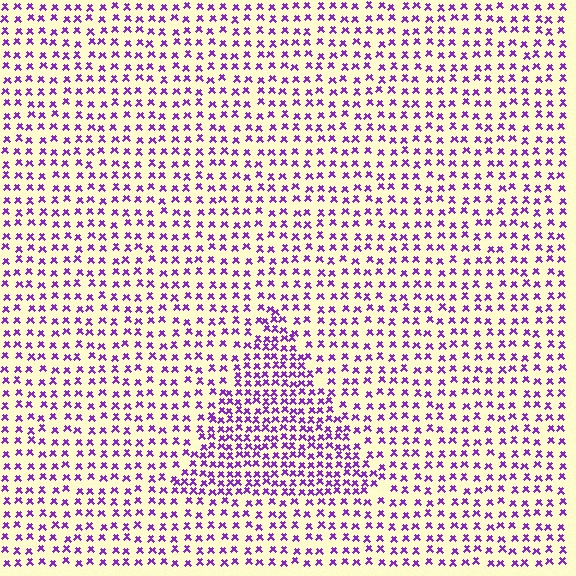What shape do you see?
I see a triangle.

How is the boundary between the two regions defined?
The boundary is defined by a change in element density (approximately 1.8x ratio). All elements are the same color, size, and shape.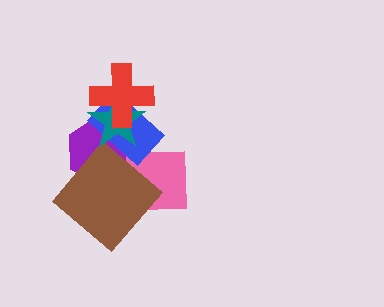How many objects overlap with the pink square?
3 objects overlap with the pink square.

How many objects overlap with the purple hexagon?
5 objects overlap with the purple hexagon.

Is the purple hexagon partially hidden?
Yes, it is partially covered by another shape.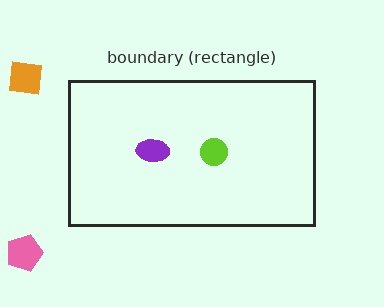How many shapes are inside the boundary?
2 inside, 2 outside.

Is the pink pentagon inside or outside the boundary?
Outside.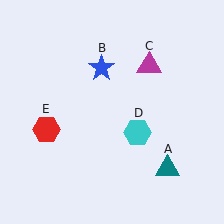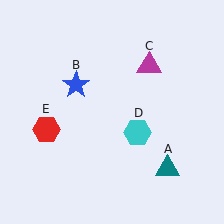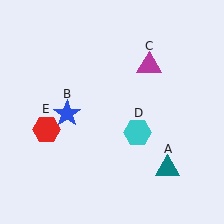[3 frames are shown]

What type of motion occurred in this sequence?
The blue star (object B) rotated counterclockwise around the center of the scene.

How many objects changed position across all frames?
1 object changed position: blue star (object B).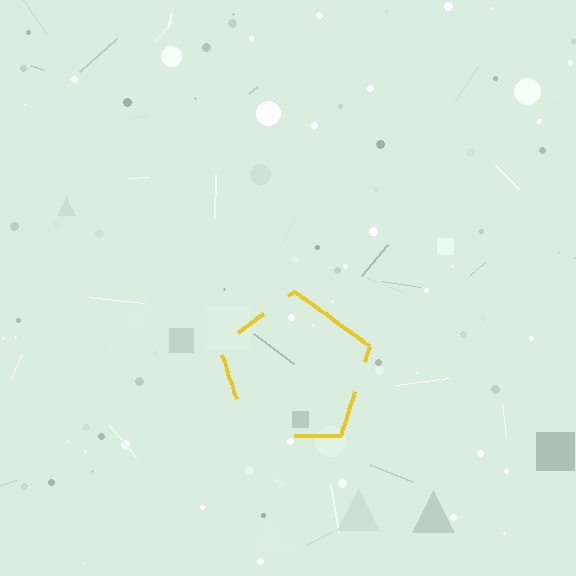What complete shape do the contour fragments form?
The contour fragments form a pentagon.